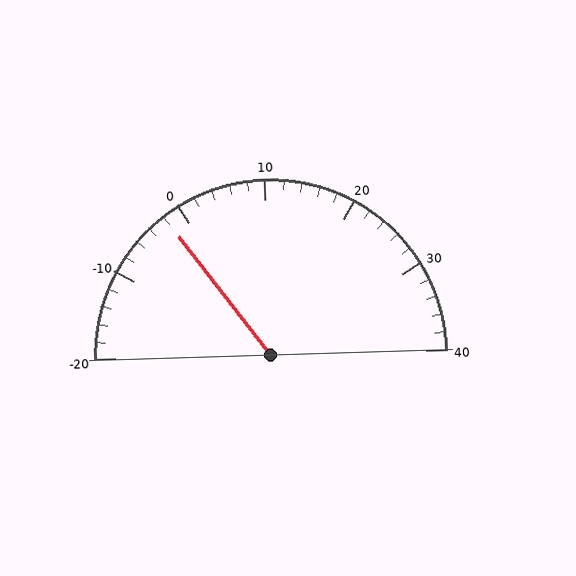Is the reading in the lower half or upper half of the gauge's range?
The reading is in the lower half of the range (-20 to 40).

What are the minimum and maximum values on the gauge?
The gauge ranges from -20 to 40.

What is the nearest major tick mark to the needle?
The nearest major tick mark is 0.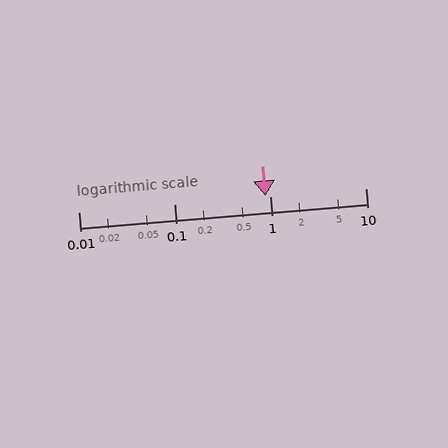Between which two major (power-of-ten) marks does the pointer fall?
The pointer is between 0.1 and 1.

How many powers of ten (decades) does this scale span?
The scale spans 3 decades, from 0.01 to 10.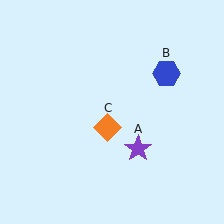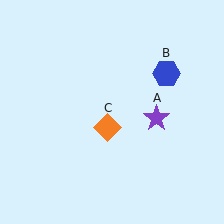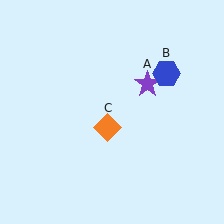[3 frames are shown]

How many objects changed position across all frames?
1 object changed position: purple star (object A).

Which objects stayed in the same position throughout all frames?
Blue hexagon (object B) and orange diamond (object C) remained stationary.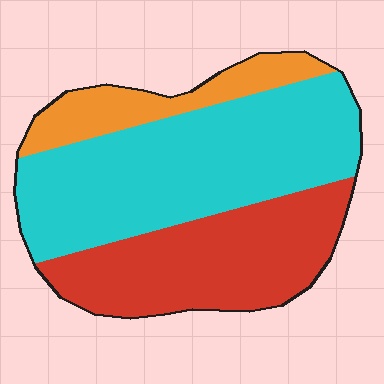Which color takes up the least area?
Orange, at roughly 15%.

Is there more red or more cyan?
Cyan.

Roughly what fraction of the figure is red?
Red takes up between a quarter and a half of the figure.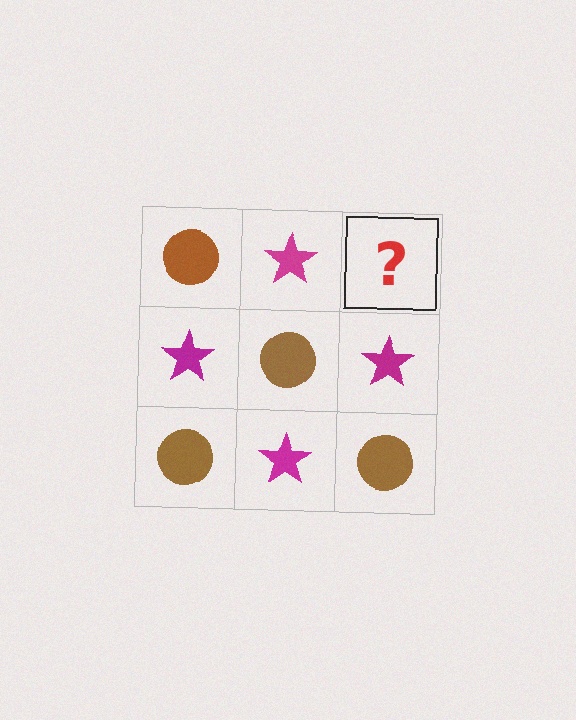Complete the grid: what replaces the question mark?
The question mark should be replaced with a brown circle.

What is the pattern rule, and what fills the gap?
The rule is that it alternates brown circle and magenta star in a checkerboard pattern. The gap should be filled with a brown circle.